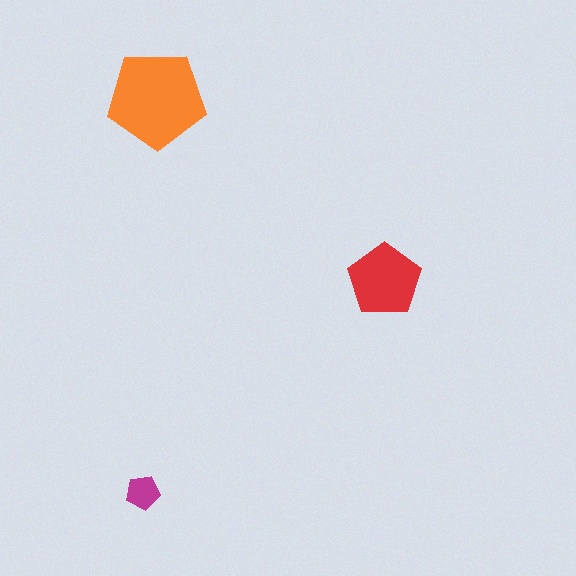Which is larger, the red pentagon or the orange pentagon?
The orange one.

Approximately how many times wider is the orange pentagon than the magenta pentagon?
About 3 times wider.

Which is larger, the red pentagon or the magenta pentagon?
The red one.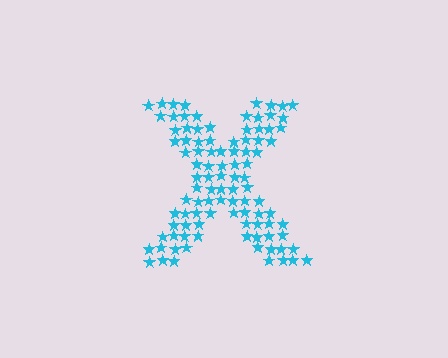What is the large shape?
The large shape is the letter X.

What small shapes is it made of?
It is made of small stars.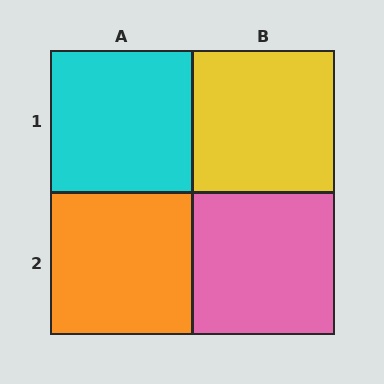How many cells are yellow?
1 cell is yellow.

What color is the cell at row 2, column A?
Orange.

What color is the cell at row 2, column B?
Pink.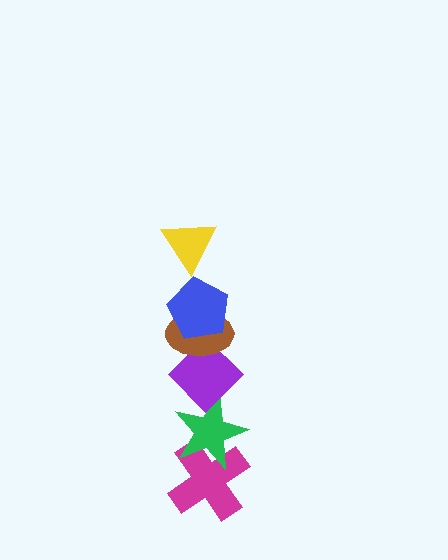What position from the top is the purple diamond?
The purple diamond is 4th from the top.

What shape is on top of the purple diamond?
The brown ellipse is on top of the purple diamond.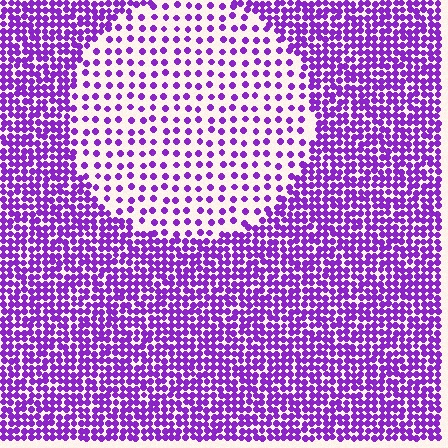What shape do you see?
I see a circle.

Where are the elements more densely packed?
The elements are more densely packed outside the circle boundary.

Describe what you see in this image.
The image contains small purple elements arranged at two different densities. A circle-shaped region is visible where the elements are less densely packed than the surrounding area.